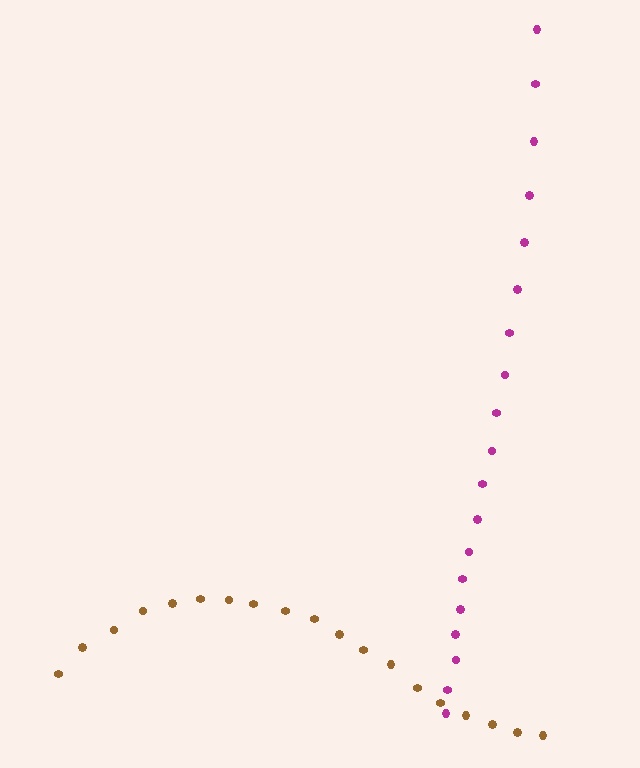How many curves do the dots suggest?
There are 2 distinct paths.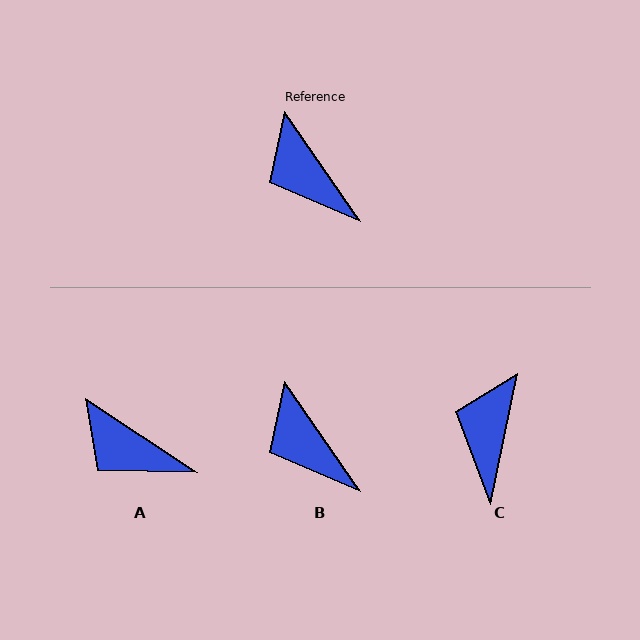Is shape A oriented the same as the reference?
No, it is off by about 22 degrees.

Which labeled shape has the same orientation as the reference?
B.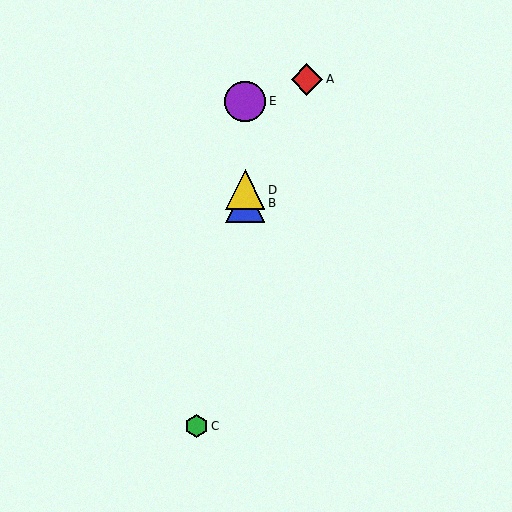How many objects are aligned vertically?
3 objects (B, D, E) are aligned vertically.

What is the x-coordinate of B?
Object B is at x≈245.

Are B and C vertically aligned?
No, B is at x≈245 and C is at x≈196.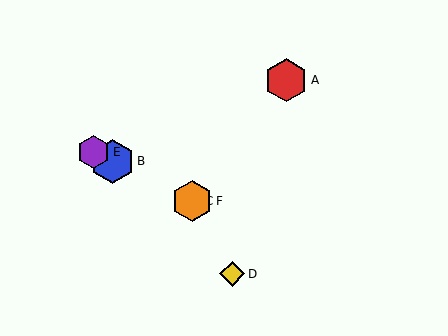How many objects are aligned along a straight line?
4 objects (B, C, E, F) are aligned along a straight line.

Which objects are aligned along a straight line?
Objects B, C, E, F are aligned along a straight line.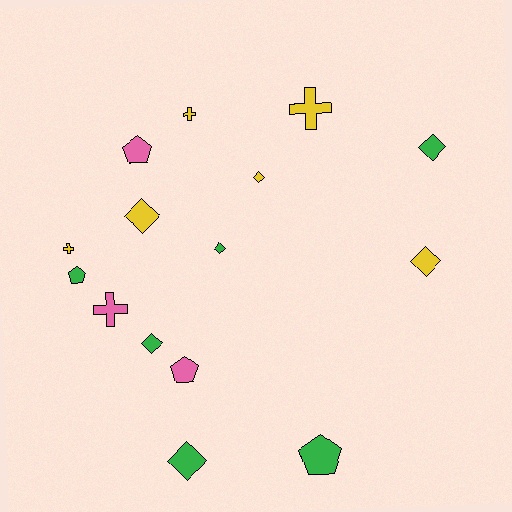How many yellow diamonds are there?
There are 3 yellow diamonds.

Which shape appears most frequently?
Diamond, with 7 objects.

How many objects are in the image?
There are 15 objects.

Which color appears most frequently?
Yellow, with 6 objects.